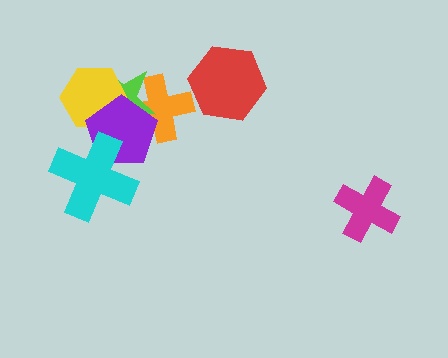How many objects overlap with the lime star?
3 objects overlap with the lime star.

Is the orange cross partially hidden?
Yes, it is partially covered by another shape.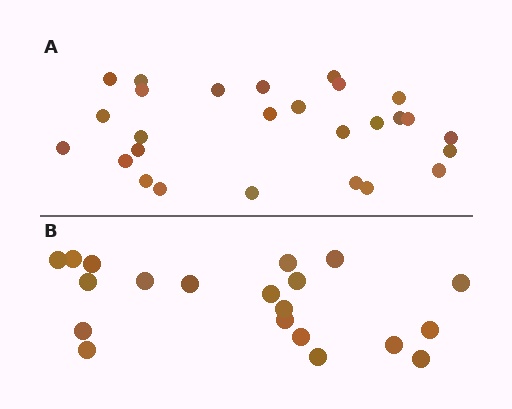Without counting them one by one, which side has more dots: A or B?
Region A (the top region) has more dots.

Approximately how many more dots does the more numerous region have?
Region A has roughly 8 or so more dots than region B.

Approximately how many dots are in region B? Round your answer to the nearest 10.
About 20 dots.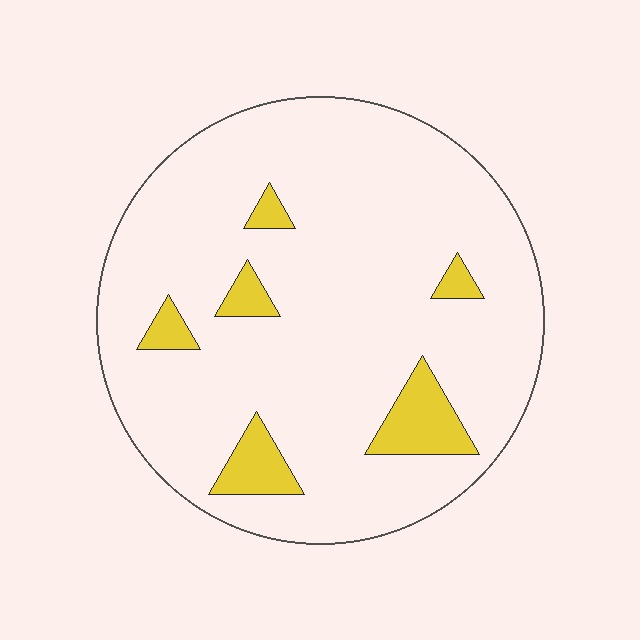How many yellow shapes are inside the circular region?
6.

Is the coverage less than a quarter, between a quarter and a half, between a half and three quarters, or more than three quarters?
Less than a quarter.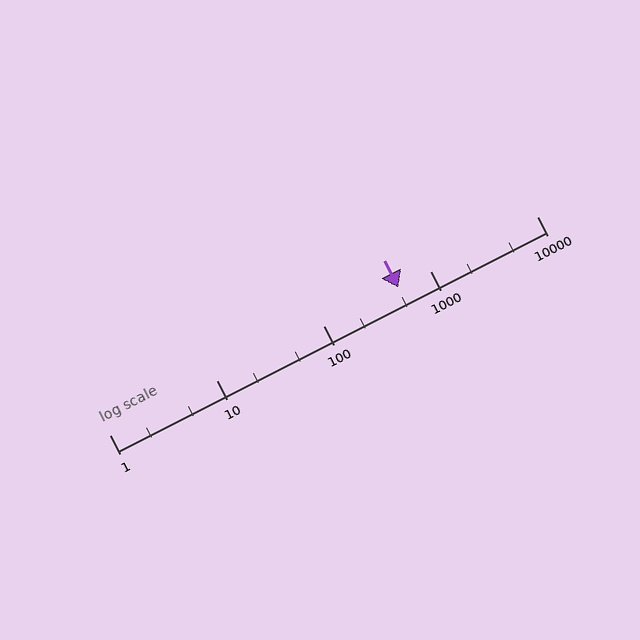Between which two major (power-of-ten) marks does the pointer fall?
The pointer is between 100 and 1000.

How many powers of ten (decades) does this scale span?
The scale spans 4 decades, from 1 to 10000.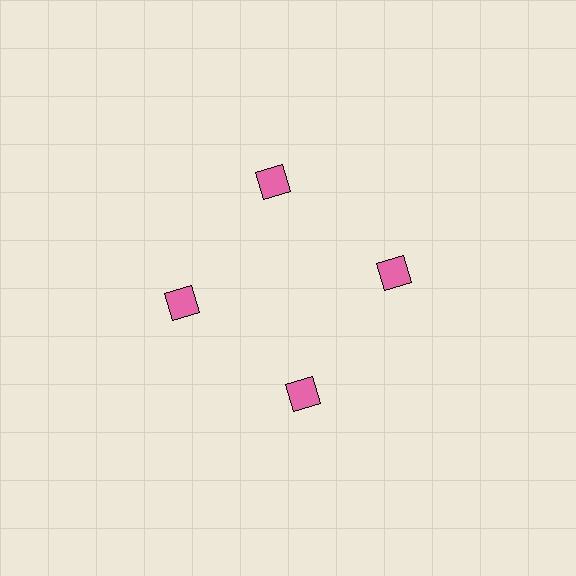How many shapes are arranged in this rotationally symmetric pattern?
There are 4 shapes, arranged in 4 groups of 1.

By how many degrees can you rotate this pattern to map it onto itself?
The pattern maps onto itself every 90 degrees of rotation.